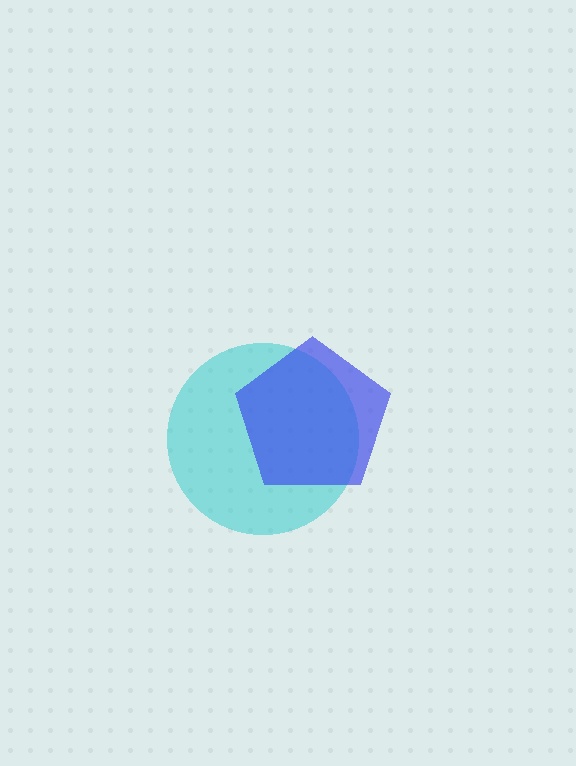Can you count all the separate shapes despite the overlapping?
Yes, there are 2 separate shapes.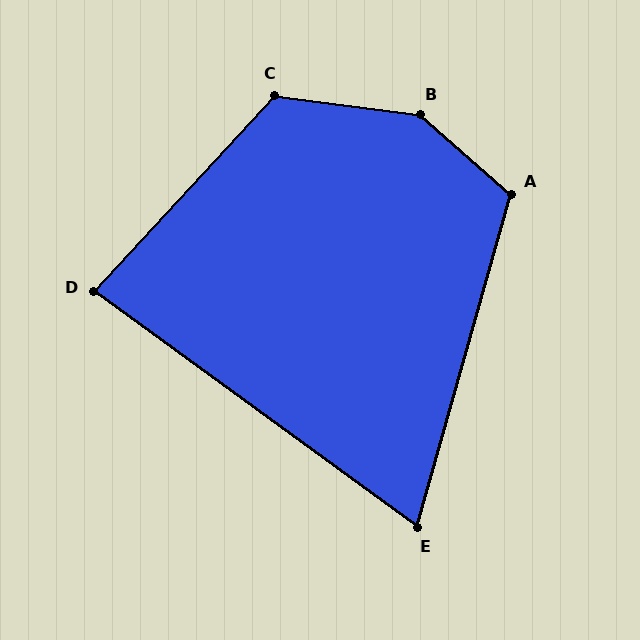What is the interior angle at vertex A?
Approximately 116 degrees (obtuse).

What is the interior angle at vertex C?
Approximately 126 degrees (obtuse).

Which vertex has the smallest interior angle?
E, at approximately 70 degrees.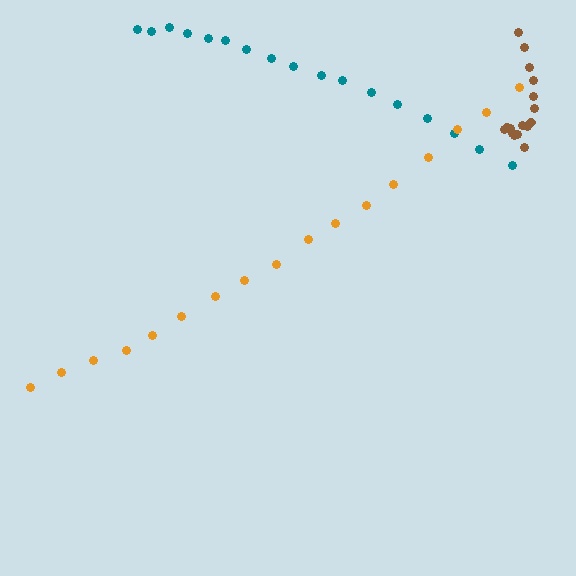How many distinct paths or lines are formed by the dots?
There are 3 distinct paths.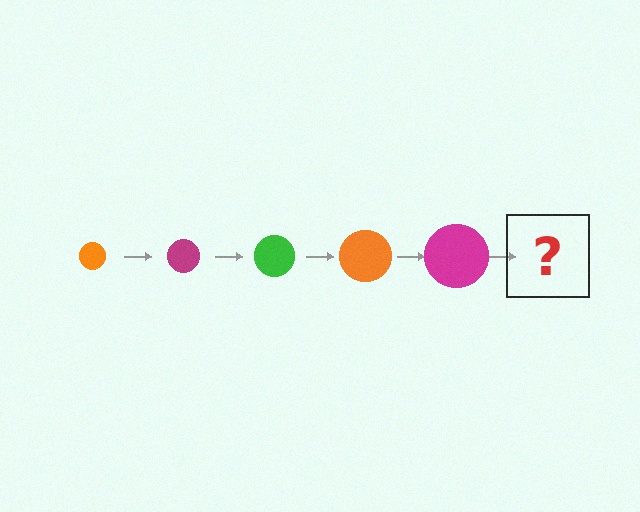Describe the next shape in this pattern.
It should be a green circle, larger than the previous one.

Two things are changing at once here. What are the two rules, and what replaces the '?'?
The two rules are that the circle grows larger each step and the color cycles through orange, magenta, and green. The '?' should be a green circle, larger than the previous one.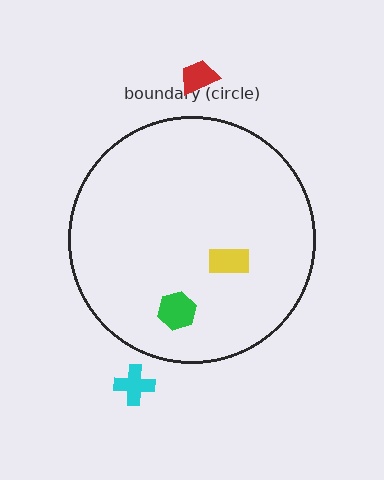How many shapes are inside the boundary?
2 inside, 2 outside.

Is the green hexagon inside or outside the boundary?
Inside.